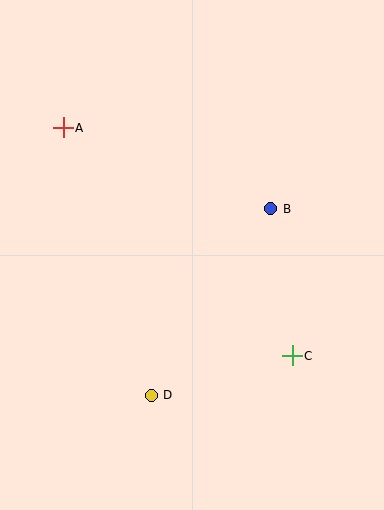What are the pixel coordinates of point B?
Point B is at (270, 209).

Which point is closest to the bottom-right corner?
Point C is closest to the bottom-right corner.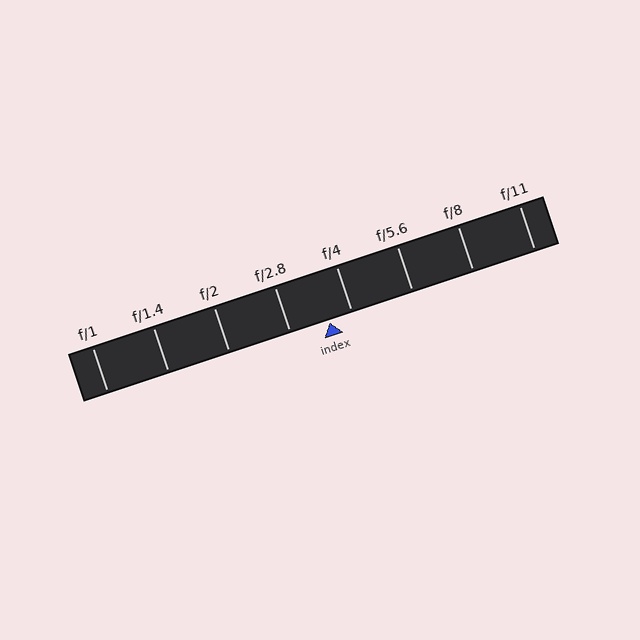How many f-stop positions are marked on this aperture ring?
There are 8 f-stop positions marked.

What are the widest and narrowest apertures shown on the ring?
The widest aperture shown is f/1 and the narrowest is f/11.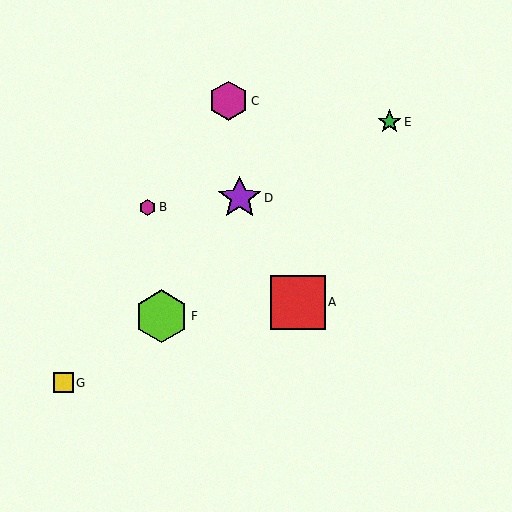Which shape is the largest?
The red square (labeled A) is the largest.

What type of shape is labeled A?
Shape A is a red square.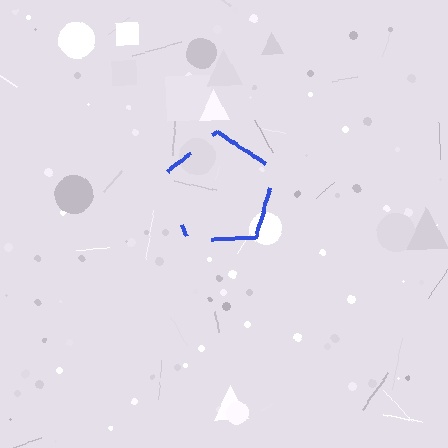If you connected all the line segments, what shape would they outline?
They would outline a pentagon.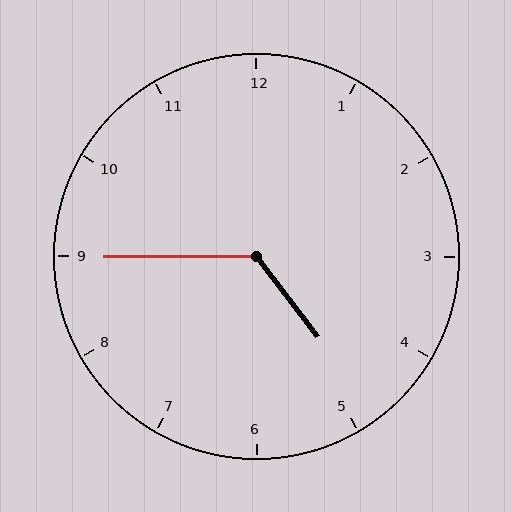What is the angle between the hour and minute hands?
Approximately 128 degrees.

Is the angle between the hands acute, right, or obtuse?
It is obtuse.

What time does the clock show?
4:45.